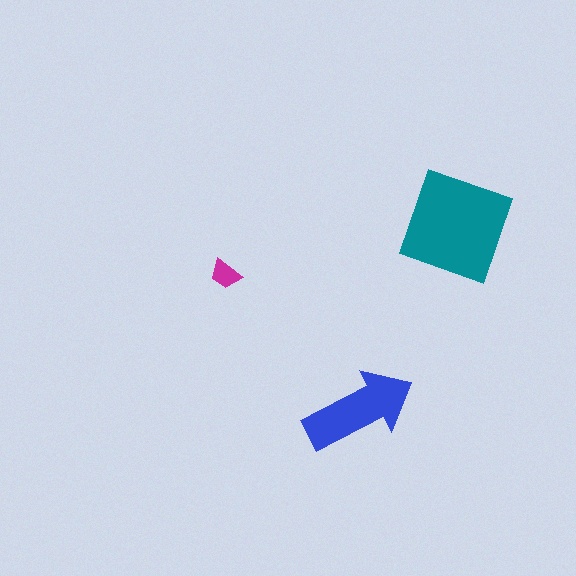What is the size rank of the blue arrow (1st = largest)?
2nd.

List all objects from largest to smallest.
The teal square, the blue arrow, the magenta trapezoid.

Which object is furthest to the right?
The teal square is rightmost.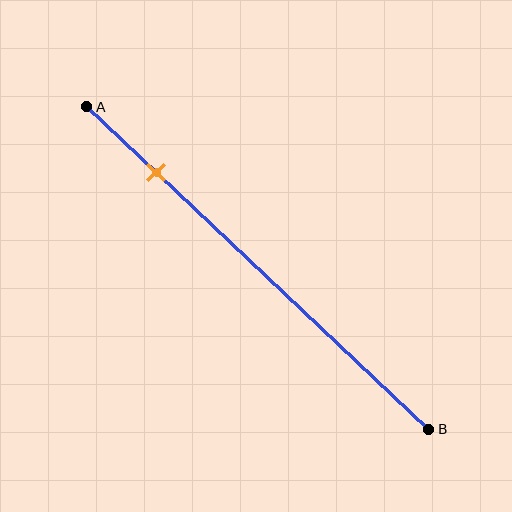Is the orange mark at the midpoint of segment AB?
No, the mark is at about 20% from A, not at the 50% midpoint.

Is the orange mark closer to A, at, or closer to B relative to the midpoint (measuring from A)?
The orange mark is closer to point A than the midpoint of segment AB.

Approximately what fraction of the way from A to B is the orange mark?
The orange mark is approximately 20% of the way from A to B.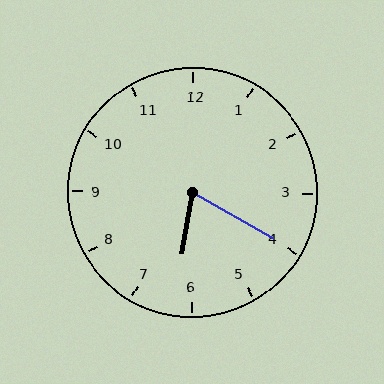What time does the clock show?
6:20.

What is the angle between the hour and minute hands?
Approximately 70 degrees.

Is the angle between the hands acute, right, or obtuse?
It is acute.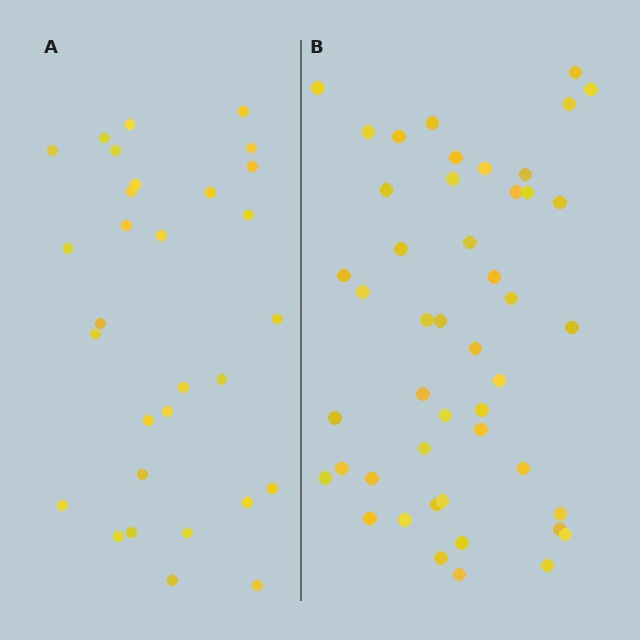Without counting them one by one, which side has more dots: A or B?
Region B (the right region) has more dots.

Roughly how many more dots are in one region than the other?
Region B has approximately 15 more dots than region A.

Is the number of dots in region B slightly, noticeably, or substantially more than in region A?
Region B has substantially more. The ratio is roughly 1.6 to 1.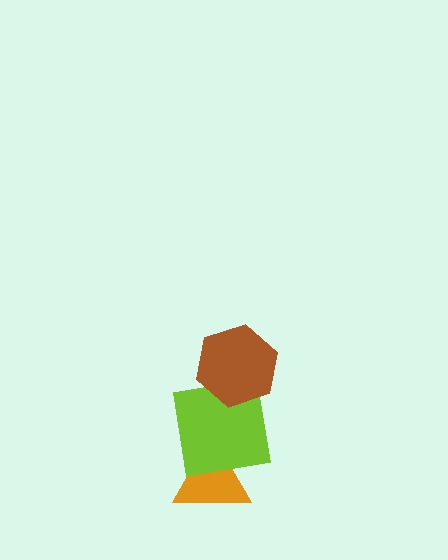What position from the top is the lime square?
The lime square is 2nd from the top.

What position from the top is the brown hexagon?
The brown hexagon is 1st from the top.